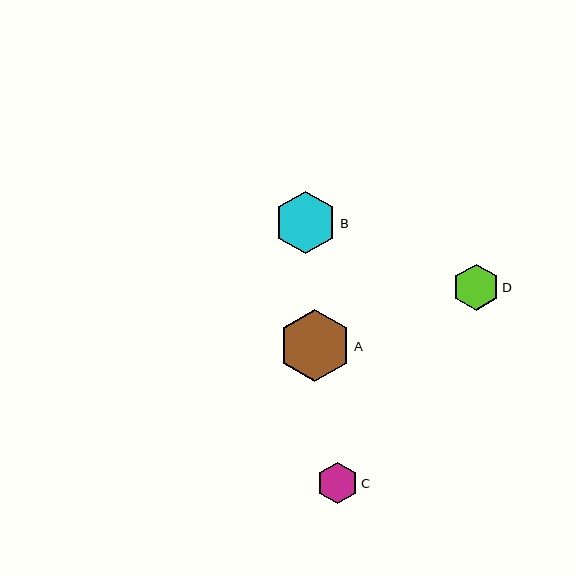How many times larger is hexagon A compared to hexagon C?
Hexagon A is approximately 1.8 times the size of hexagon C.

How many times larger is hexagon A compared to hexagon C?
Hexagon A is approximately 1.8 times the size of hexagon C.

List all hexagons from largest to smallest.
From largest to smallest: A, B, D, C.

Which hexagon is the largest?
Hexagon A is the largest with a size of approximately 72 pixels.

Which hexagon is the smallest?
Hexagon C is the smallest with a size of approximately 41 pixels.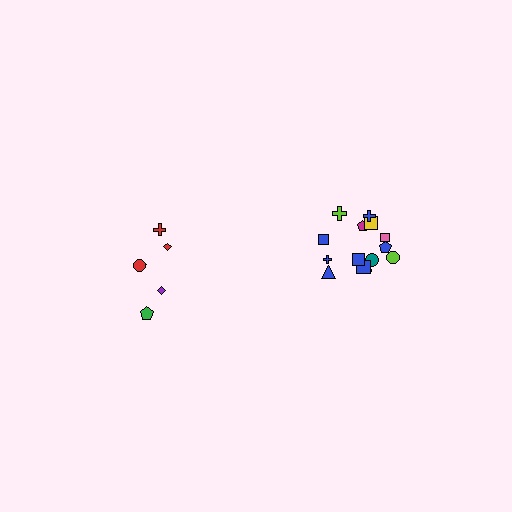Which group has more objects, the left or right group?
The right group.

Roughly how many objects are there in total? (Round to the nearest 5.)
Roughly 20 objects in total.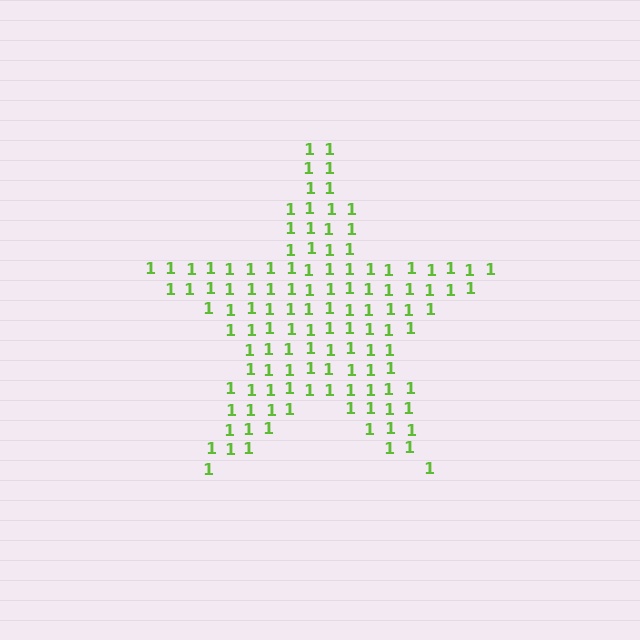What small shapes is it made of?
It is made of small digit 1's.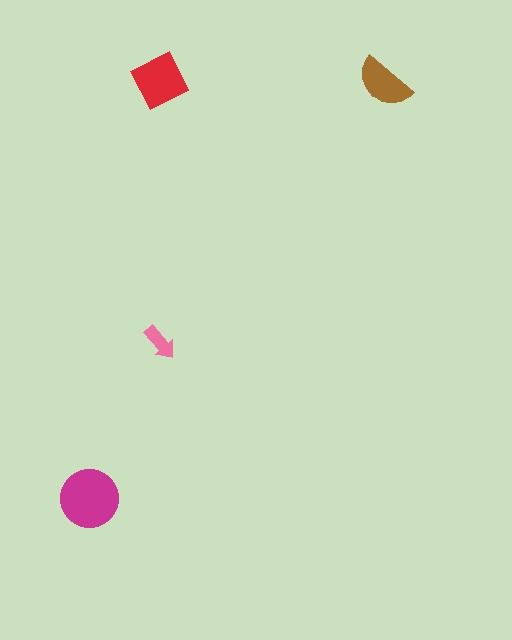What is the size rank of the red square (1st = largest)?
2nd.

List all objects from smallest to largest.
The pink arrow, the brown semicircle, the red square, the magenta circle.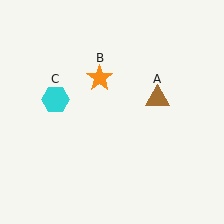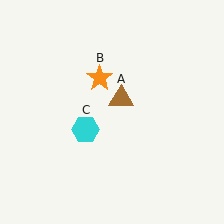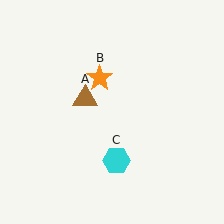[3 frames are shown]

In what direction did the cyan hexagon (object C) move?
The cyan hexagon (object C) moved down and to the right.